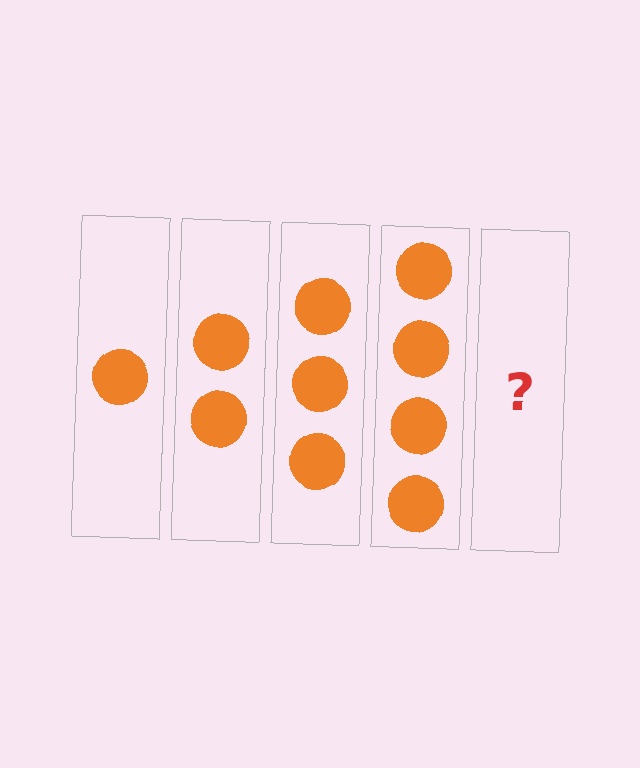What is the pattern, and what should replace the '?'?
The pattern is that each step adds one more circle. The '?' should be 5 circles.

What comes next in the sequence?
The next element should be 5 circles.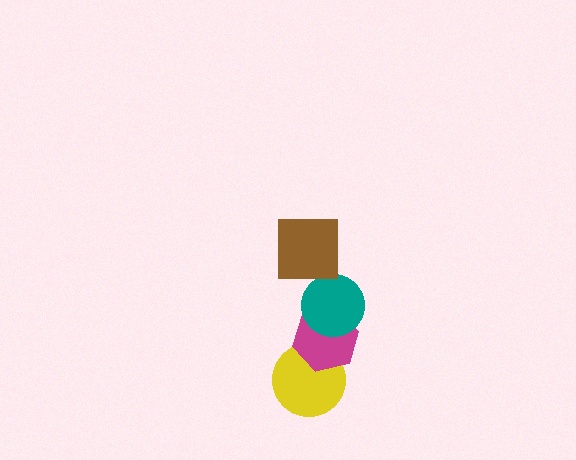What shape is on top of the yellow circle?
The magenta hexagon is on top of the yellow circle.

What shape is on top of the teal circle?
The brown square is on top of the teal circle.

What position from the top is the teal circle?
The teal circle is 2nd from the top.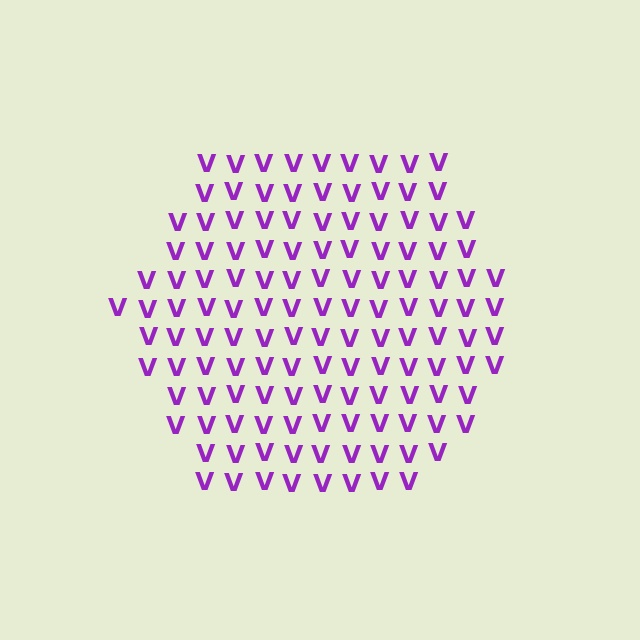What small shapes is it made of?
It is made of small letter V's.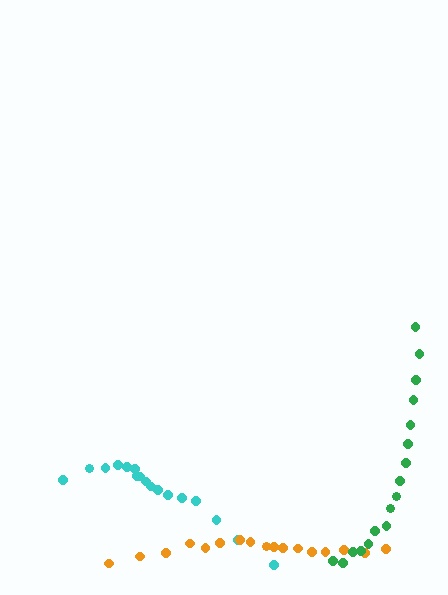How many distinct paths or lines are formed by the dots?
There are 3 distinct paths.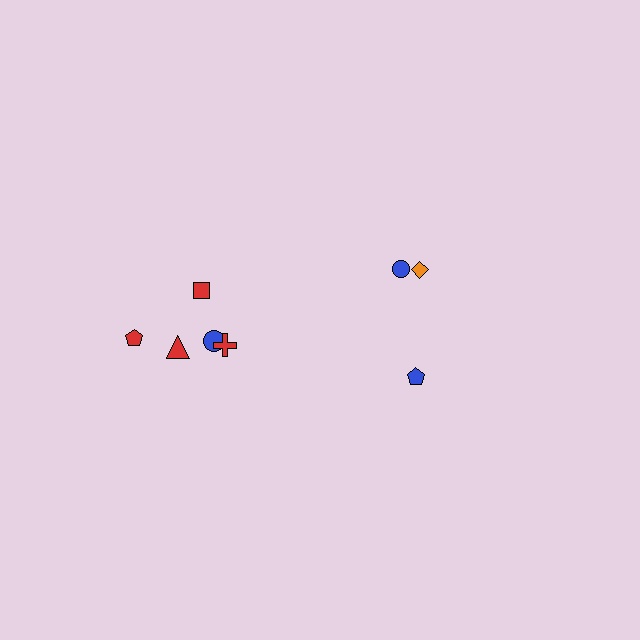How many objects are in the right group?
There are 3 objects.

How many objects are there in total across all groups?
There are 8 objects.